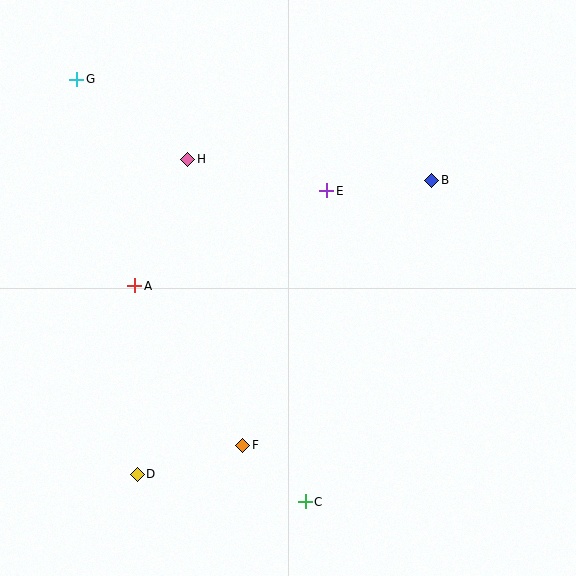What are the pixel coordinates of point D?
Point D is at (137, 474).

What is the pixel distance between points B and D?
The distance between B and D is 416 pixels.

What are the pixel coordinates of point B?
Point B is at (432, 180).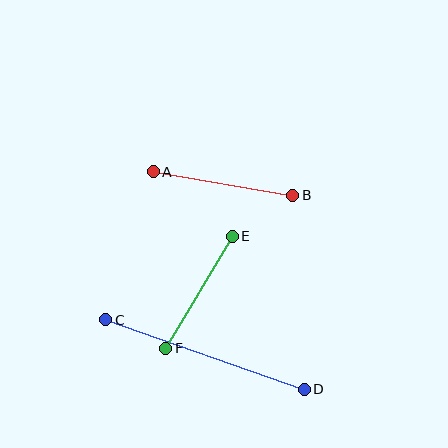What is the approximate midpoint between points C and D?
The midpoint is at approximately (205, 354) pixels.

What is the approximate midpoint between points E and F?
The midpoint is at approximately (199, 292) pixels.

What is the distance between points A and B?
The distance is approximately 141 pixels.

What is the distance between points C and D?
The distance is approximately 210 pixels.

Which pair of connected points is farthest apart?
Points C and D are farthest apart.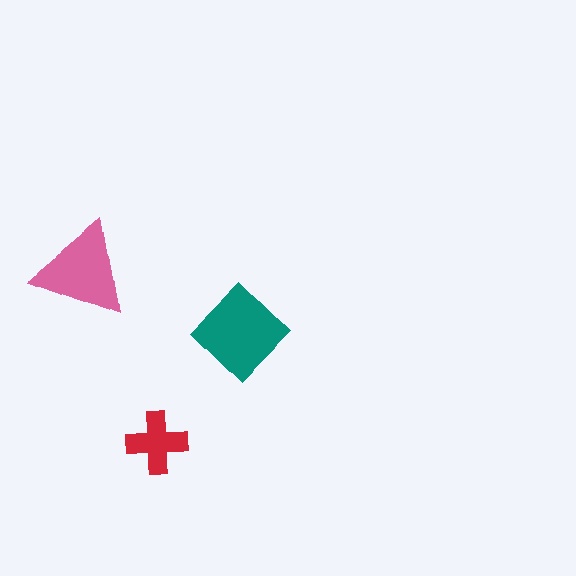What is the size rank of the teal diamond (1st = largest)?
1st.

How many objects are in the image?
There are 3 objects in the image.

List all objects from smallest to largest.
The red cross, the pink triangle, the teal diamond.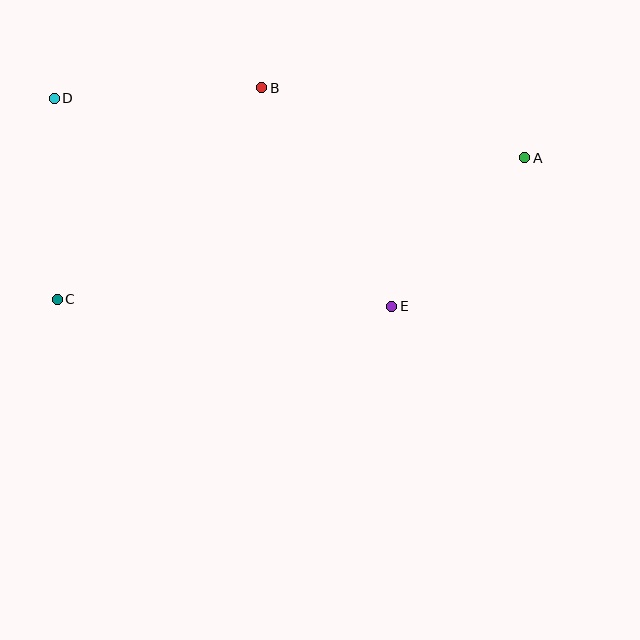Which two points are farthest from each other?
Points A and C are farthest from each other.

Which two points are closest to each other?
Points A and E are closest to each other.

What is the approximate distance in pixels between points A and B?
The distance between A and B is approximately 273 pixels.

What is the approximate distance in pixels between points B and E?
The distance between B and E is approximately 254 pixels.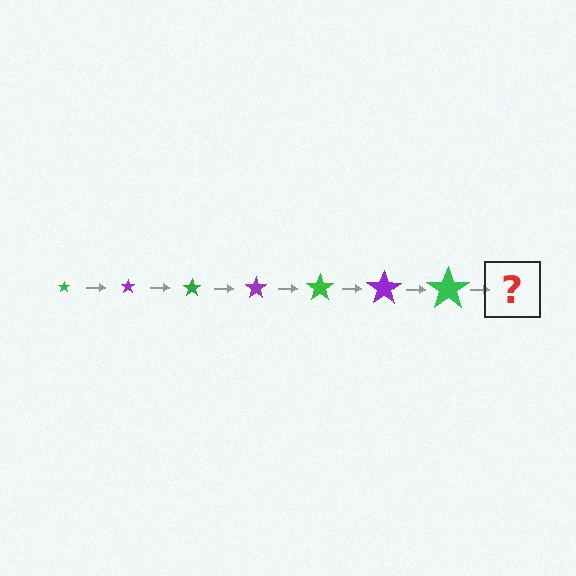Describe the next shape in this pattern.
It should be a purple star, larger than the previous one.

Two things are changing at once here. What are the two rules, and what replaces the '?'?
The two rules are that the star grows larger each step and the color cycles through green and purple. The '?' should be a purple star, larger than the previous one.